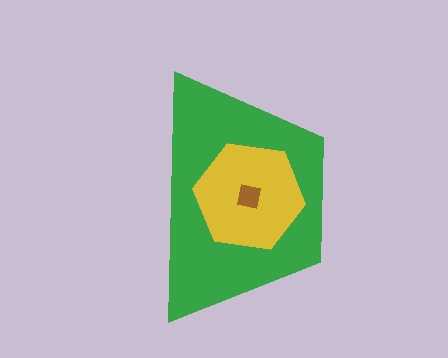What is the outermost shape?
The green trapezoid.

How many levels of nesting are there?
3.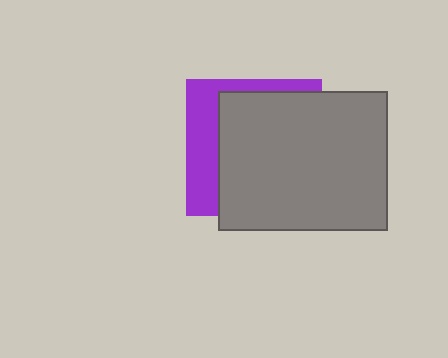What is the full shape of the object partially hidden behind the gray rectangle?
The partially hidden object is a purple square.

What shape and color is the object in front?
The object in front is a gray rectangle.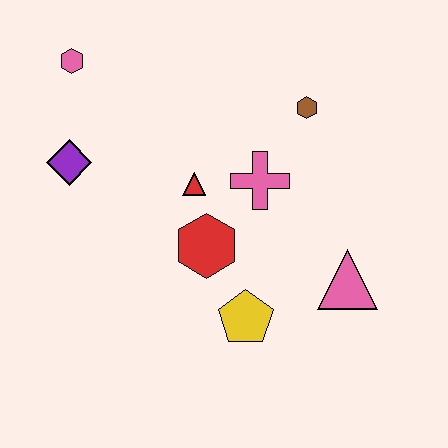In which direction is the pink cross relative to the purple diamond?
The pink cross is to the right of the purple diamond.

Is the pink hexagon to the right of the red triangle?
No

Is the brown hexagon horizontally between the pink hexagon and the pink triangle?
Yes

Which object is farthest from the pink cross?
The pink hexagon is farthest from the pink cross.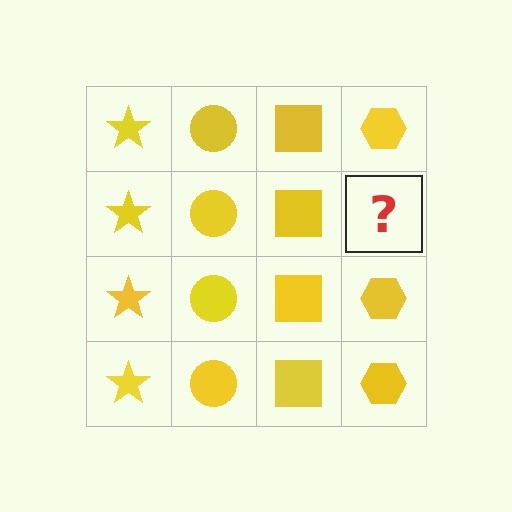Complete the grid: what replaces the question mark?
The question mark should be replaced with a yellow hexagon.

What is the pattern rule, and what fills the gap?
The rule is that each column has a consistent shape. The gap should be filled with a yellow hexagon.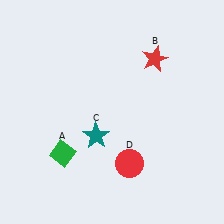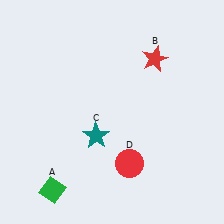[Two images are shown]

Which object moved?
The green diamond (A) moved down.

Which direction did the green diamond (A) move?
The green diamond (A) moved down.